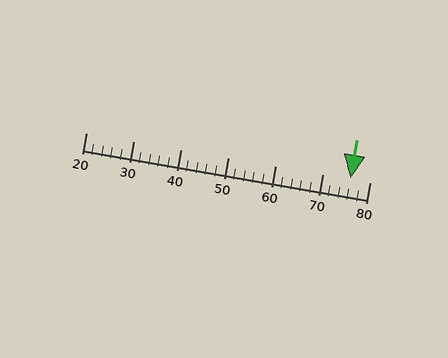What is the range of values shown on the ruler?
The ruler shows values from 20 to 80.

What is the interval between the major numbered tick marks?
The major tick marks are spaced 10 units apart.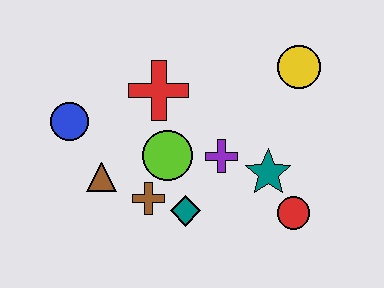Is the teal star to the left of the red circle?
Yes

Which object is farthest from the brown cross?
The yellow circle is farthest from the brown cross.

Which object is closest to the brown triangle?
The brown cross is closest to the brown triangle.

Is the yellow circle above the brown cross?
Yes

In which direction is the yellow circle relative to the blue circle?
The yellow circle is to the right of the blue circle.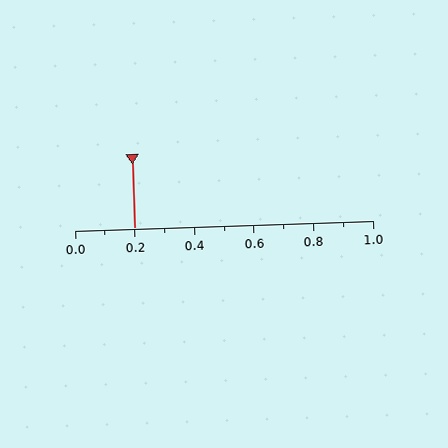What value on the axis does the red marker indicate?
The marker indicates approximately 0.2.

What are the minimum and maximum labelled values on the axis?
The axis runs from 0.0 to 1.0.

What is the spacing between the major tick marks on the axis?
The major ticks are spaced 0.2 apart.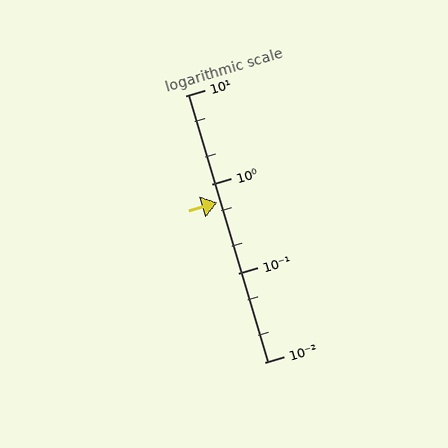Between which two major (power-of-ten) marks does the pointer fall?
The pointer is between 0.1 and 1.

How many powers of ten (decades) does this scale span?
The scale spans 3 decades, from 0.01 to 10.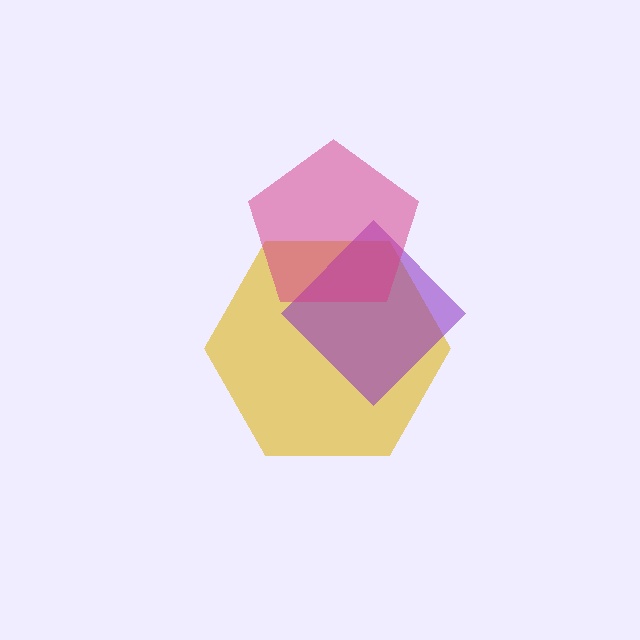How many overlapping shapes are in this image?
There are 3 overlapping shapes in the image.